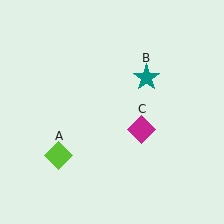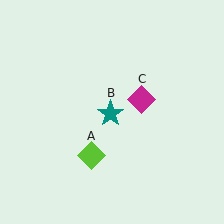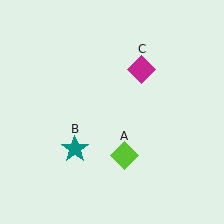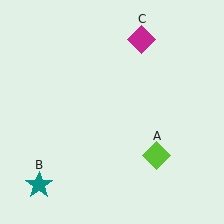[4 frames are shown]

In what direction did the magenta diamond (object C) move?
The magenta diamond (object C) moved up.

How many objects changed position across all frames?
3 objects changed position: lime diamond (object A), teal star (object B), magenta diamond (object C).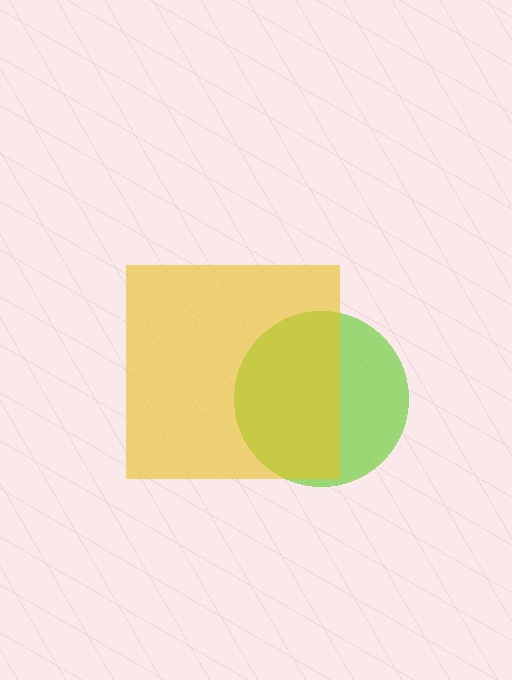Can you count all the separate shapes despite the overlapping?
Yes, there are 2 separate shapes.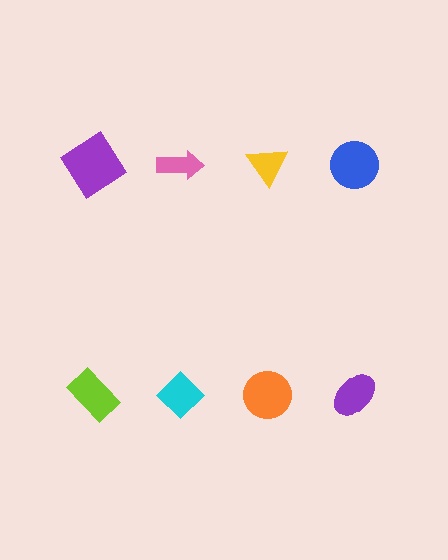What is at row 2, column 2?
A cyan diamond.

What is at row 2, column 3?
An orange circle.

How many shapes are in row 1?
4 shapes.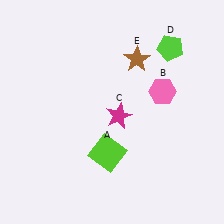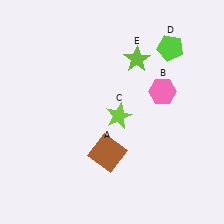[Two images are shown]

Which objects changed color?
A changed from lime to brown. C changed from magenta to lime. E changed from brown to lime.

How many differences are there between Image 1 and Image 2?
There are 3 differences between the two images.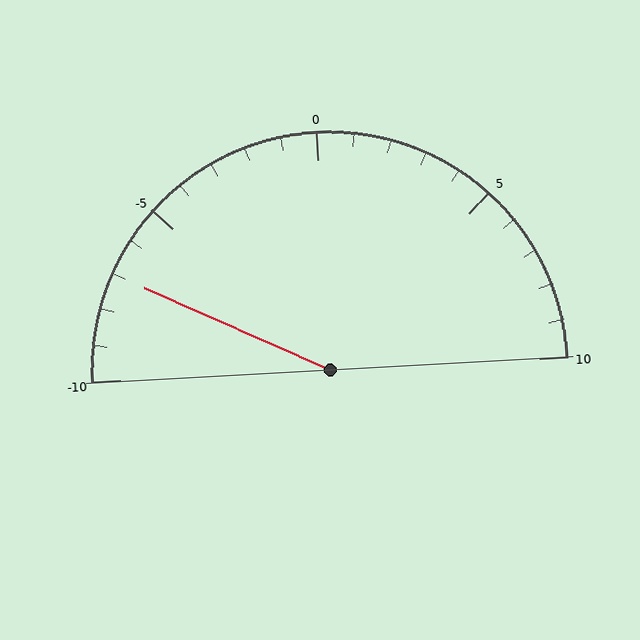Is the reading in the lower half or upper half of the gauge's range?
The reading is in the lower half of the range (-10 to 10).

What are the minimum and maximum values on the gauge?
The gauge ranges from -10 to 10.